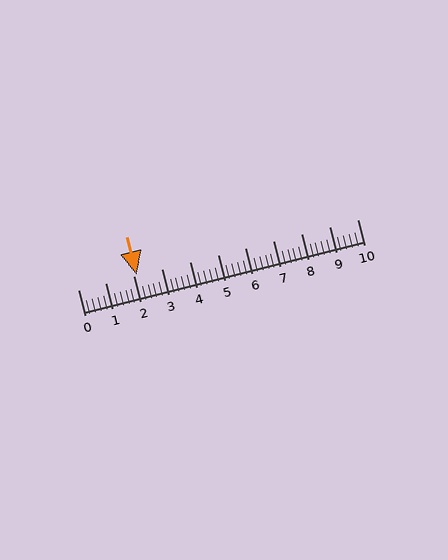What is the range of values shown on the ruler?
The ruler shows values from 0 to 10.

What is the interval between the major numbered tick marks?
The major tick marks are spaced 1 units apart.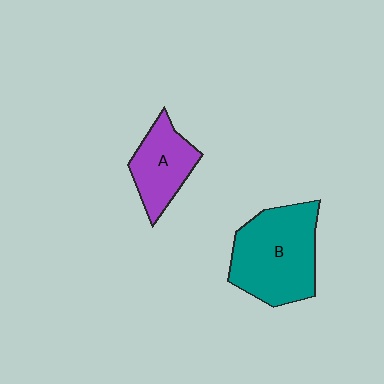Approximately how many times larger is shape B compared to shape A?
Approximately 1.7 times.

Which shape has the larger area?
Shape B (teal).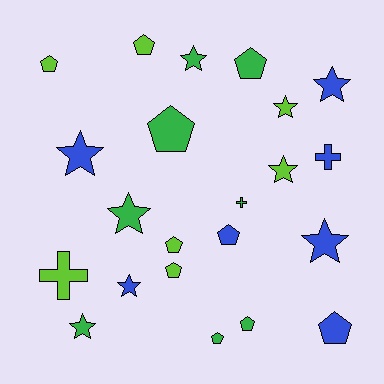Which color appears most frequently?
Green, with 8 objects.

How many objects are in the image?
There are 22 objects.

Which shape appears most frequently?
Pentagon, with 10 objects.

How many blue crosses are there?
There is 1 blue cross.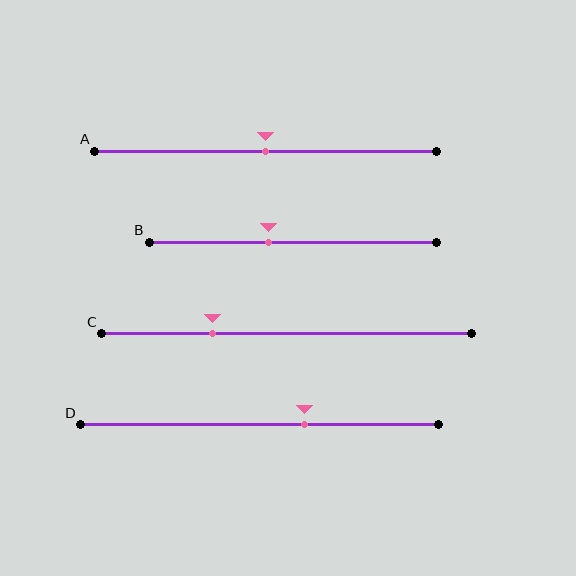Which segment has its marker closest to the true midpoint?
Segment A has its marker closest to the true midpoint.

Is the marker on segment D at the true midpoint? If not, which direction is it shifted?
No, the marker on segment D is shifted to the right by about 13% of the segment length.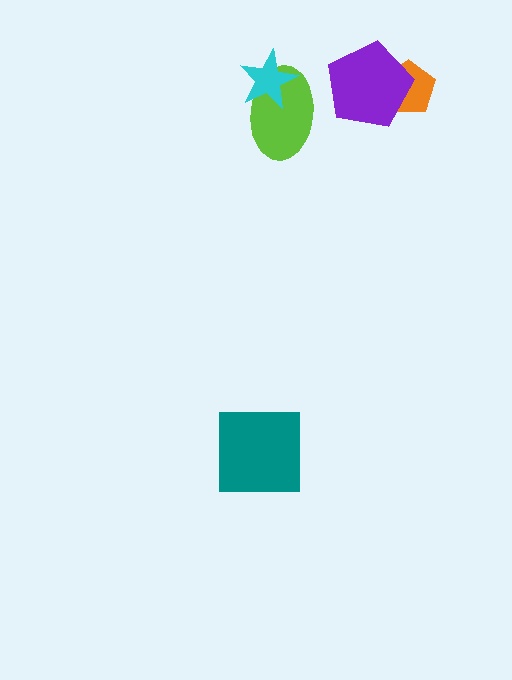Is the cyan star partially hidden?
No, no other shape covers it.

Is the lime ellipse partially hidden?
Yes, it is partially covered by another shape.